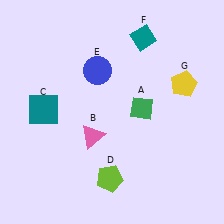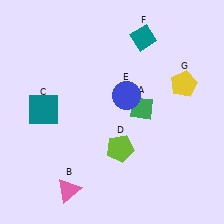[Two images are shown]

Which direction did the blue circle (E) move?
The blue circle (E) moved right.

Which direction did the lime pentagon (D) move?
The lime pentagon (D) moved up.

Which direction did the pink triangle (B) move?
The pink triangle (B) moved down.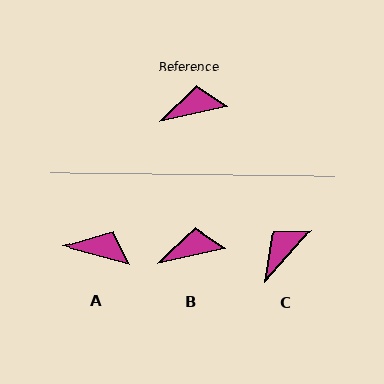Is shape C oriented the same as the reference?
No, it is off by about 36 degrees.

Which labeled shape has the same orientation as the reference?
B.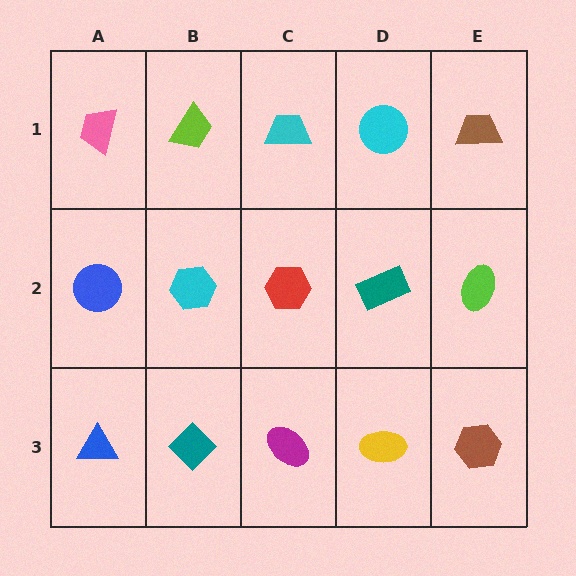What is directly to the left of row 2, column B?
A blue circle.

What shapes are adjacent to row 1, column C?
A red hexagon (row 2, column C), a lime trapezoid (row 1, column B), a cyan circle (row 1, column D).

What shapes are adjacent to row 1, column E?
A lime ellipse (row 2, column E), a cyan circle (row 1, column D).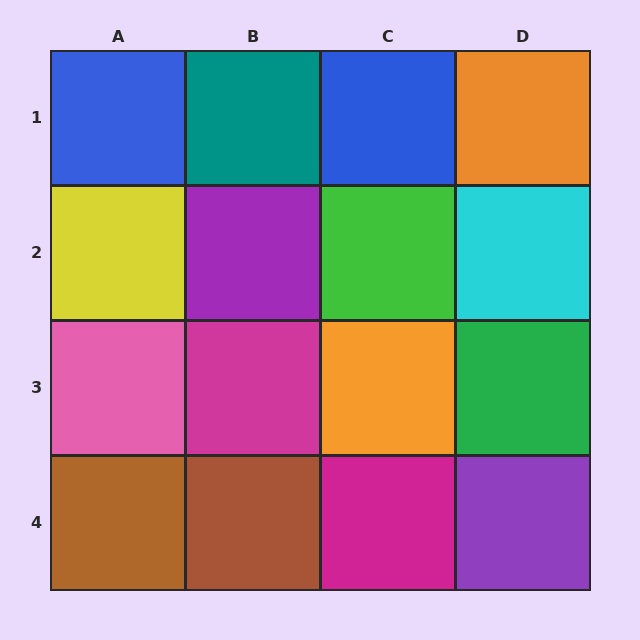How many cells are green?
2 cells are green.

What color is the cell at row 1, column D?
Orange.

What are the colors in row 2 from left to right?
Yellow, purple, green, cyan.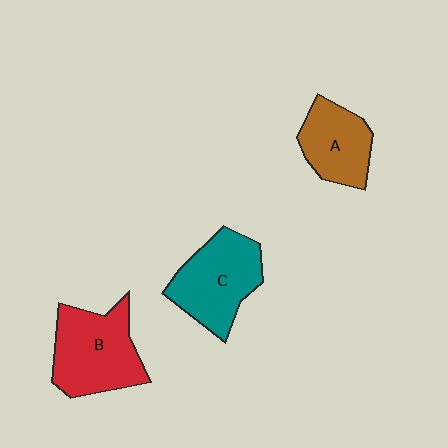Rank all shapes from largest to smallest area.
From largest to smallest: B (red), C (teal), A (brown).